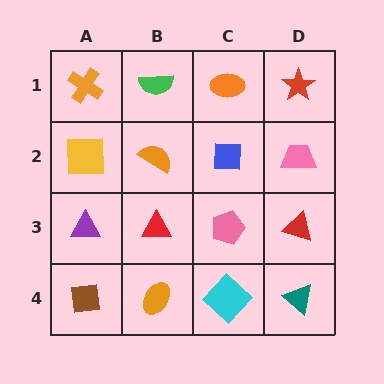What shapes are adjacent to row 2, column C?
An orange ellipse (row 1, column C), a pink pentagon (row 3, column C), an orange semicircle (row 2, column B), a pink trapezoid (row 2, column D).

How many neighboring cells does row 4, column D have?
2.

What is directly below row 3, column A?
A brown square.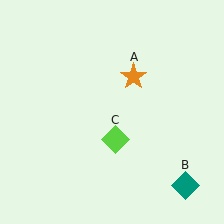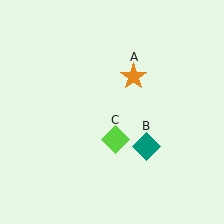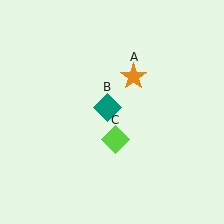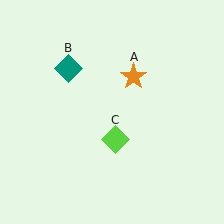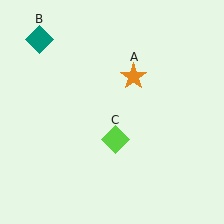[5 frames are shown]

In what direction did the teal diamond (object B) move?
The teal diamond (object B) moved up and to the left.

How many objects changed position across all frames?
1 object changed position: teal diamond (object B).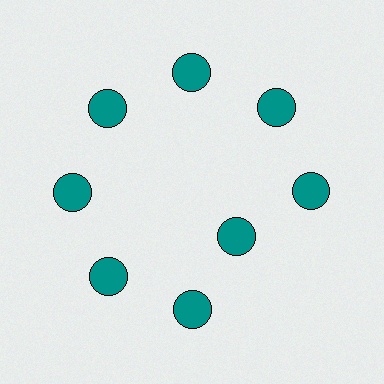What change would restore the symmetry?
The symmetry would be restored by moving it outward, back onto the ring so that all 8 circles sit at equal angles and equal distance from the center.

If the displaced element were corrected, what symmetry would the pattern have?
It would have 8-fold rotational symmetry — the pattern would map onto itself every 45 degrees.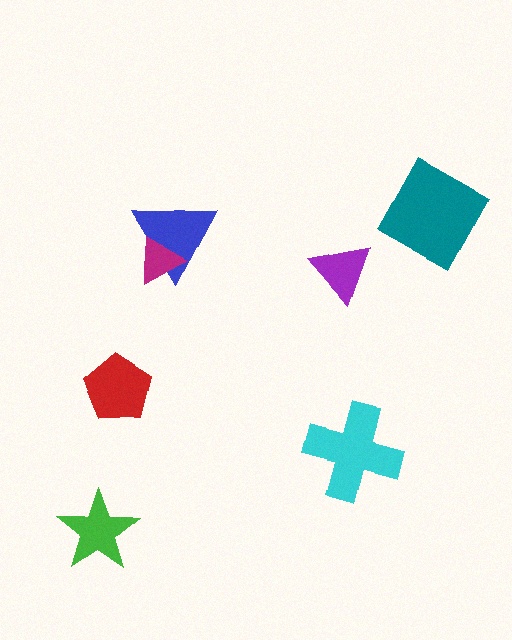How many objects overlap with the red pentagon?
0 objects overlap with the red pentagon.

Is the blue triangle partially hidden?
Yes, it is partially covered by another shape.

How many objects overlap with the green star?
0 objects overlap with the green star.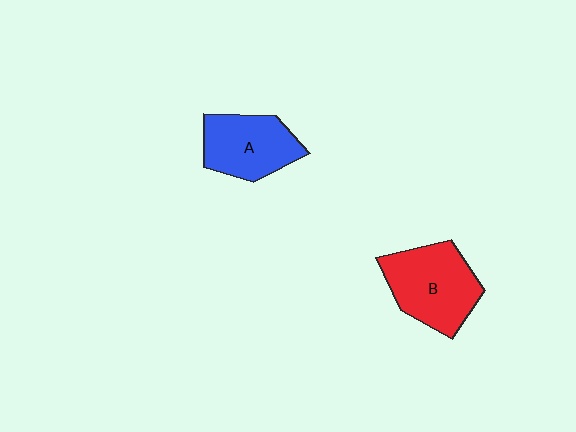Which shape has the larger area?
Shape B (red).